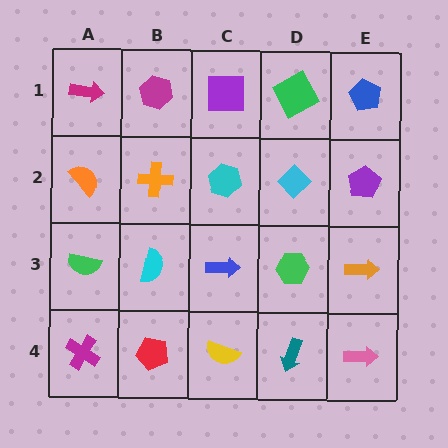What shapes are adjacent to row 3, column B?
An orange cross (row 2, column B), a red pentagon (row 4, column B), a green semicircle (row 3, column A), a blue arrow (row 3, column C).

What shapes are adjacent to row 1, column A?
An orange semicircle (row 2, column A), a magenta hexagon (row 1, column B).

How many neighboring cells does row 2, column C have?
4.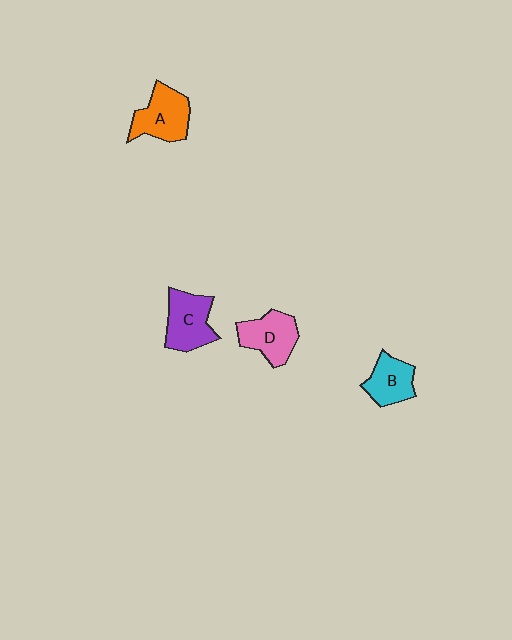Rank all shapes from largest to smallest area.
From largest to smallest: C (purple), A (orange), D (pink), B (cyan).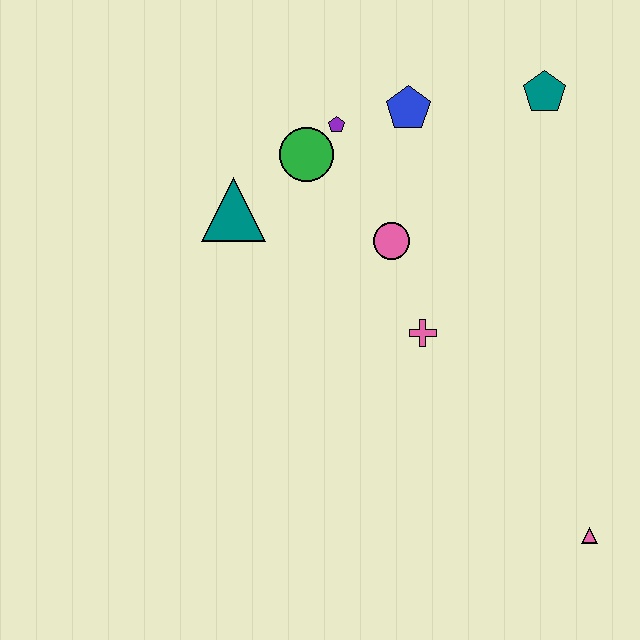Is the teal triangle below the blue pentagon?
Yes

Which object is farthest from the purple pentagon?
The pink triangle is farthest from the purple pentagon.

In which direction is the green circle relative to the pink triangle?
The green circle is above the pink triangle.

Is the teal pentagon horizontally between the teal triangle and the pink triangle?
Yes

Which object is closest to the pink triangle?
The pink cross is closest to the pink triangle.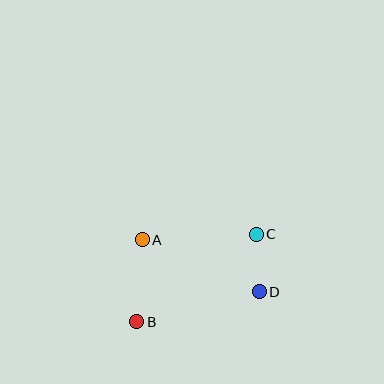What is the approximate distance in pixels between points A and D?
The distance between A and D is approximately 128 pixels.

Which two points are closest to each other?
Points C and D are closest to each other.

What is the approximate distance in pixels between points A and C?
The distance between A and C is approximately 114 pixels.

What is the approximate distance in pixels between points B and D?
The distance between B and D is approximately 126 pixels.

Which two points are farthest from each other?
Points B and C are farthest from each other.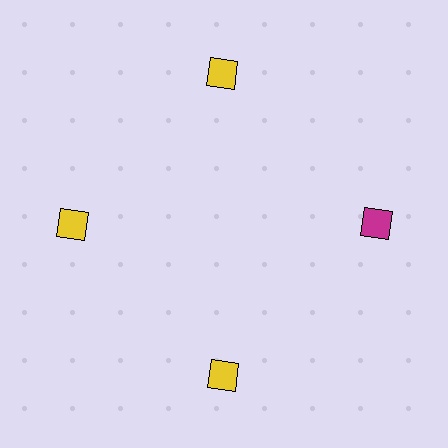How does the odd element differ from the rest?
It has a different color: magenta instead of yellow.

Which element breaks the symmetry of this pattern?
The magenta diamond at roughly the 3 o'clock position breaks the symmetry. All other shapes are yellow diamonds.